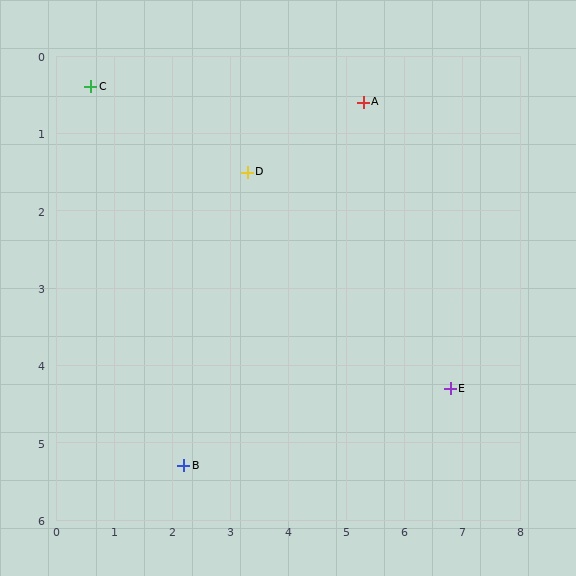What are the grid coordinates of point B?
Point B is at approximately (2.2, 5.3).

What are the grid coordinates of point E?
Point E is at approximately (6.8, 4.3).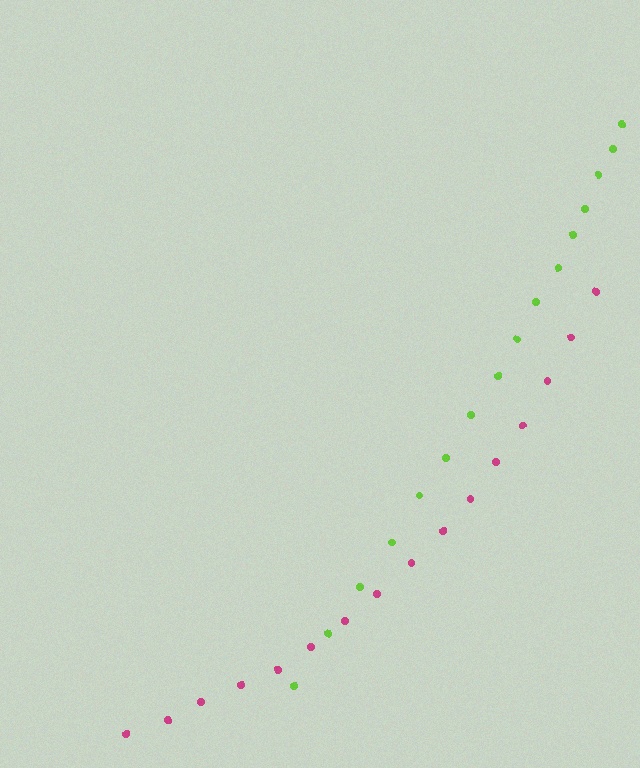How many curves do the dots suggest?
There are 2 distinct paths.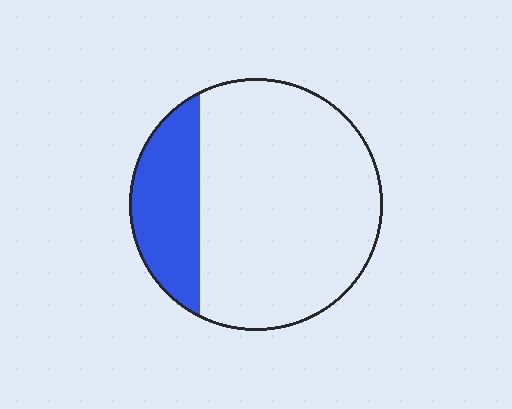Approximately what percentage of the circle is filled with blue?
Approximately 25%.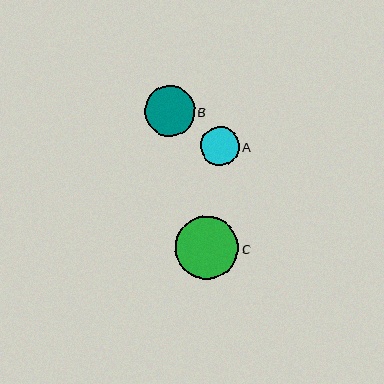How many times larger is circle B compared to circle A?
Circle B is approximately 1.3 times the size of circle A.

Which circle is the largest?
Circle C is the largest with a size of approximately 63 pixels.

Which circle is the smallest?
Circle A is the smallest with a size of approximately 39 pixels.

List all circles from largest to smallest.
From largest to smallest: C, B, A.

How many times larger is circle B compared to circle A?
Circle B is approximately 1.3 times the size of circle A.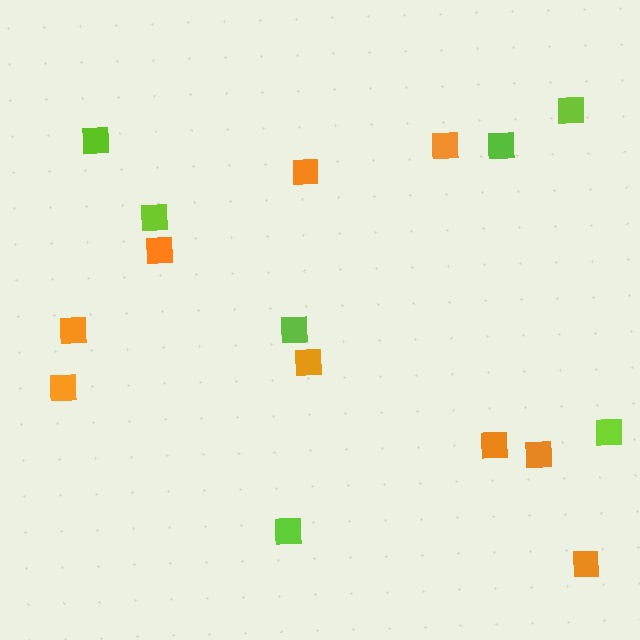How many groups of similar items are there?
There are 2 groups: one group of orange squares (9) and one group of lime squares (7).